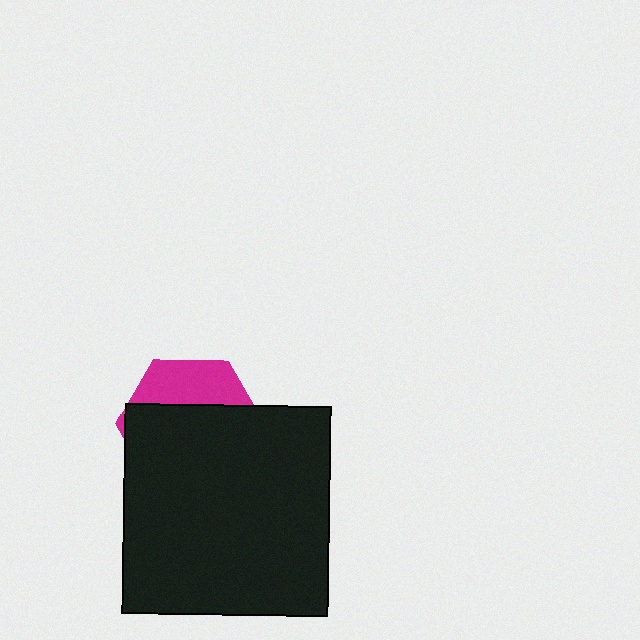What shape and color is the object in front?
The object in front is a black rectangle.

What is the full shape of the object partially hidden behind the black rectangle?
The partially hidden object is a magenta hexagon.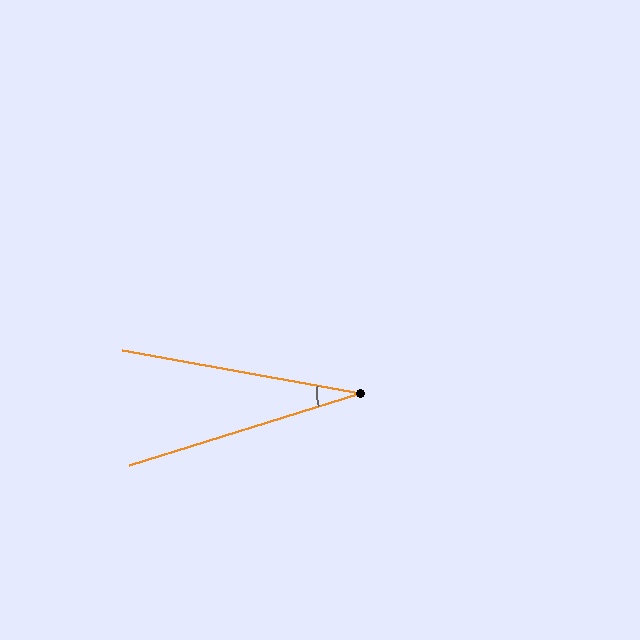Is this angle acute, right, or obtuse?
It is acute.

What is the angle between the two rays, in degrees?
Approximately 28 degrees.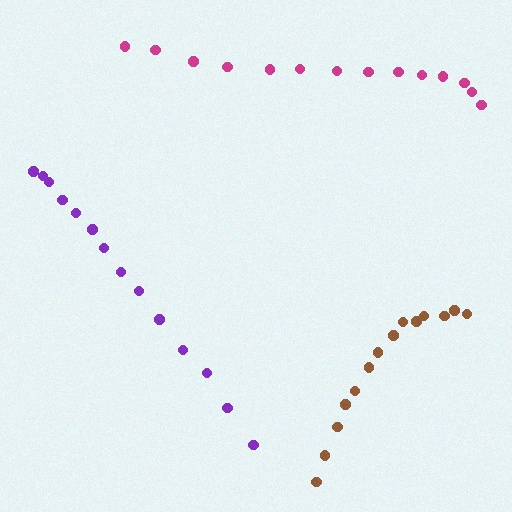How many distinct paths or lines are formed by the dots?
There are 3 distinct paths.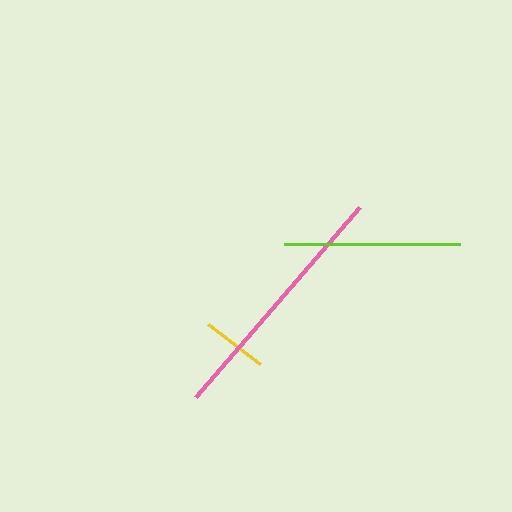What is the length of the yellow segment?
The yellow segment is approximately 66 pixels long.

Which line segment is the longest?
The pink line is the longest at approximately 251 pixels.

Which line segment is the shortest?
The yellow line is the shortest at approximately 66 pixels.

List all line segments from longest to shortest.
From longest to shortest: pink, lime, yellow.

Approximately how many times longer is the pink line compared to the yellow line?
The pink line is approximately 3.8 times the length of the yellow line.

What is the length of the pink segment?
The pink segment is approximately 251 pixels long.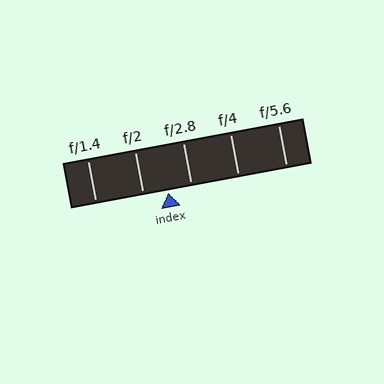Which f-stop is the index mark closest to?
The index mark is closest to f/2.8.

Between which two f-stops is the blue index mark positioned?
The index mark is between f/2 and f/2.8.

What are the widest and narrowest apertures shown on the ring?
The widest aperture shown is f/1.4 and the narrowest is f/5.6.